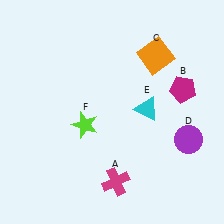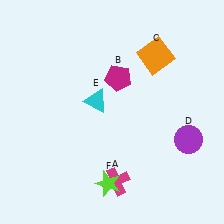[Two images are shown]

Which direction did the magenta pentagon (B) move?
The magenta pentagon (B) moved left.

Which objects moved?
The objects that moved are: the magenta pentagon (B), the cyan triangle (E), the lime star (F).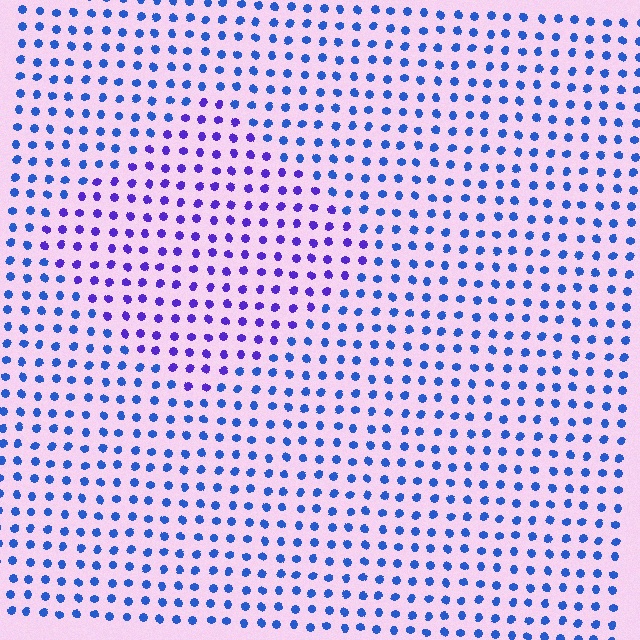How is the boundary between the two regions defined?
The boundary is defined purely by a slight shift in hue (about 36 degrees). Spacing, size, and orientation are identical on both sides.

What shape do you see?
I see a diamond.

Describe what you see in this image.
The image is filled with small blue elements in a uniform arrangement. A diamond-shaped region is visible where the elements are tinted to a slightly different hue, forming a subtle color boundary.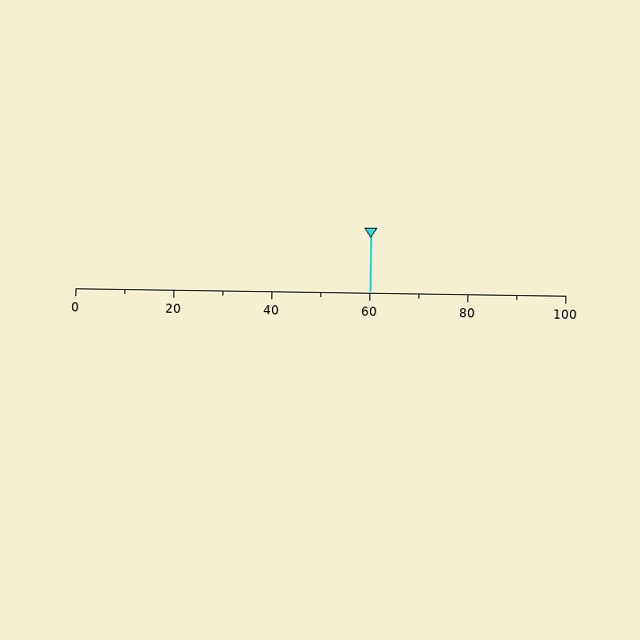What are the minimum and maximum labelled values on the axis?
The axis runs from 0 to 100.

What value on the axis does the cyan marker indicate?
The marker indicates approximately 60.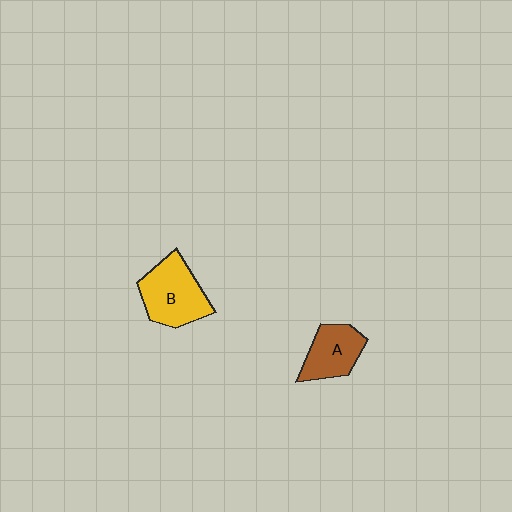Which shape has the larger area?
Shape B (yellow).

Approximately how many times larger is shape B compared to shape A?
Approximately 1.4 times.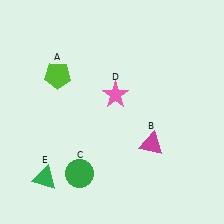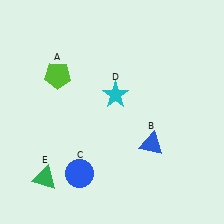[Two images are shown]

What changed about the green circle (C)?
In Image 1, C is green. In Image 2, it changed to blue.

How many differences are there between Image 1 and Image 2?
There are 3 differences between the two images.